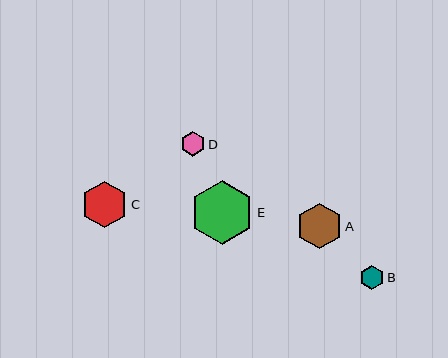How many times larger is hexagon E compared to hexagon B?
Hexagon E is approximately 2.7 times the size of hexagon B.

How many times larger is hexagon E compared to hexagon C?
Hexagon E is approximately 1.4 times the size of hexagon C.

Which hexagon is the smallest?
Hexagon B is the smallest with a size of approximately 24 pixels.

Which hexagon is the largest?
Hexagon E is the largest with a size of approximately 64 pixels.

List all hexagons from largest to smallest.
From largest to smallest: E, C, A, D, B.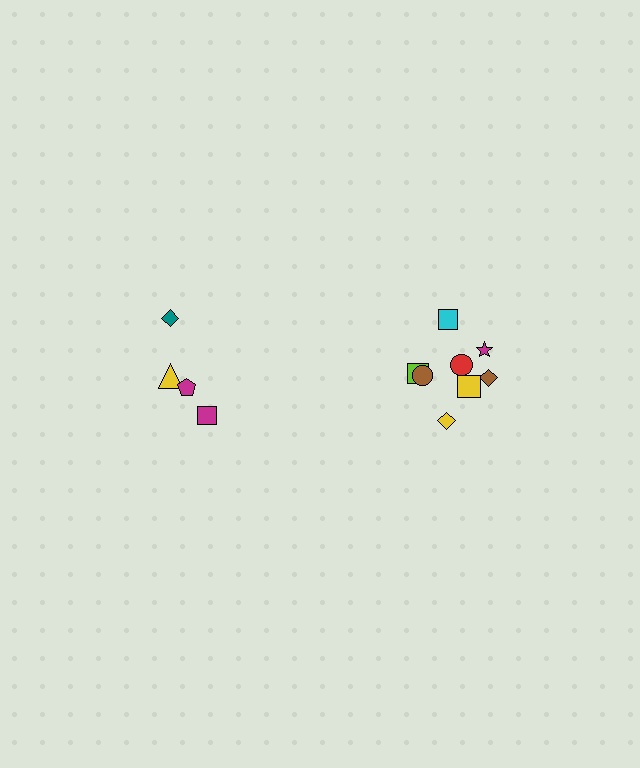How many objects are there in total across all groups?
There are 12 objects.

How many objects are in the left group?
There are 4 objects.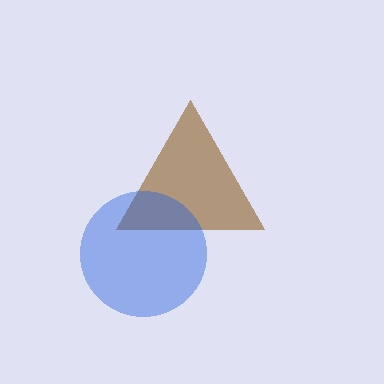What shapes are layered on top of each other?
The layered shapes are: a brown triangle, a blue circle.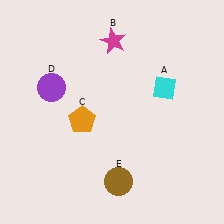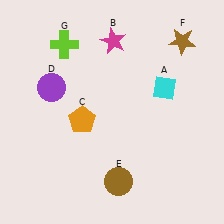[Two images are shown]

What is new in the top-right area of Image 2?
A brown star (F) was added in the top-right area of Image 2.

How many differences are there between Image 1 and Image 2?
There are 2 differences between the two images.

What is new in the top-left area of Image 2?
A lime cross (G) was added in the top-left area of Image 2.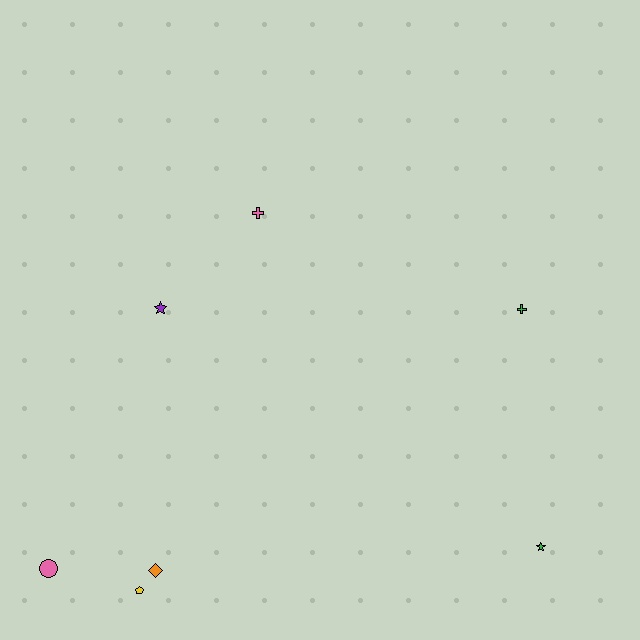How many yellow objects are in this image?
There is 1 yellow object.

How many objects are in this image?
There are 7 objects.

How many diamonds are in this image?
There is 1 diamond.